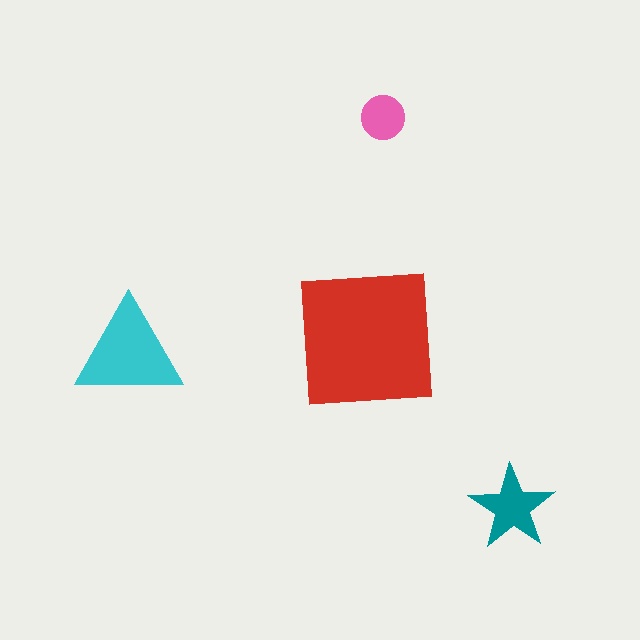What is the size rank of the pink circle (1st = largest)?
4th.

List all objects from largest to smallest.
The red square, the cyan triangle, the teal star, the pink circle.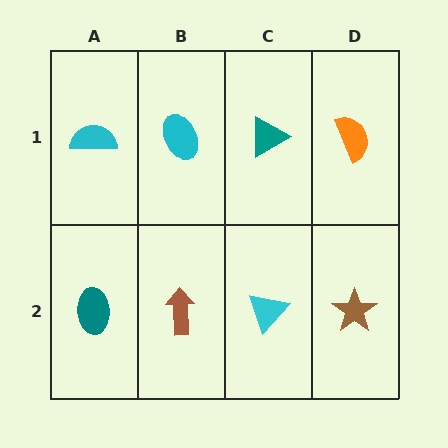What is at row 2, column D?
A brown star.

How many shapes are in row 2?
4 shapes.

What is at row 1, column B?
A cyan ellipse.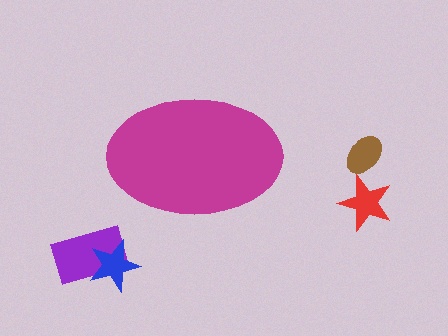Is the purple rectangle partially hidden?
No, the purple rectangle is fully visible.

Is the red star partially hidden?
No, the red star is fully visible.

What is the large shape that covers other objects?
A magenta ellipse.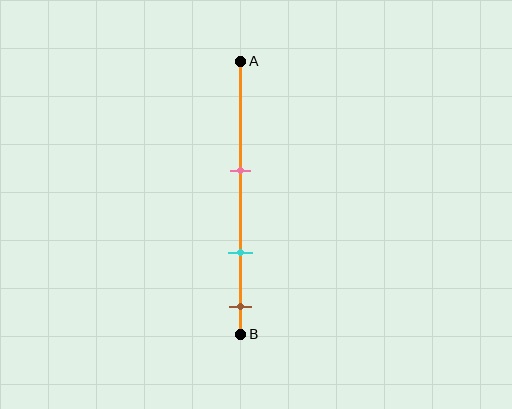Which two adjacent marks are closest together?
The cyan and brown marks are the closest adjacent pair.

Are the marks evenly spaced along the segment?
Yes, the marks are approximately evenly spaced.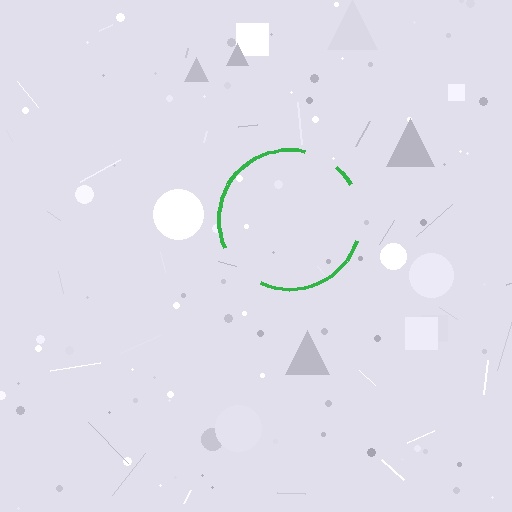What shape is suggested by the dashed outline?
The dashed outline suggests a circle.